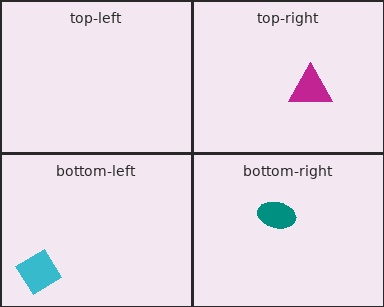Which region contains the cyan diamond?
The bottom-left region.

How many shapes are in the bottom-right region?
1.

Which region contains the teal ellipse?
The bottom-right region.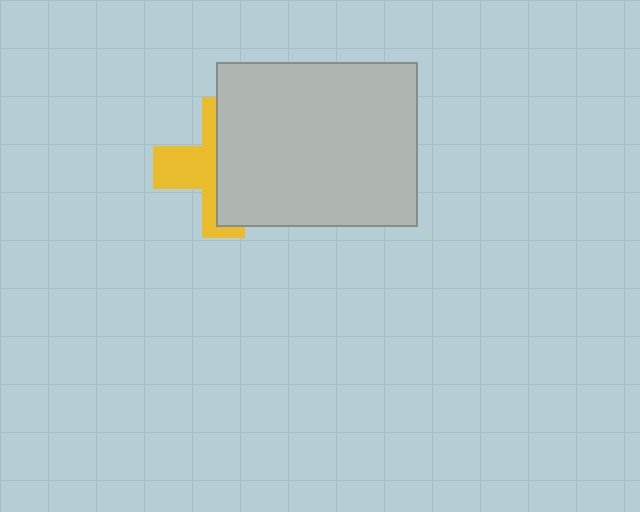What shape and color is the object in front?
The object in front is a light gray rectangle.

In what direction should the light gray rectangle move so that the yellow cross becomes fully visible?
The light gray rectangle should move right. That is the shortest direction to clear the overlap and leave the yellow cross fully visible.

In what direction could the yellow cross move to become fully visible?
The yellow cross could move left. That would shift it out from behind the light gray rectangle entirely.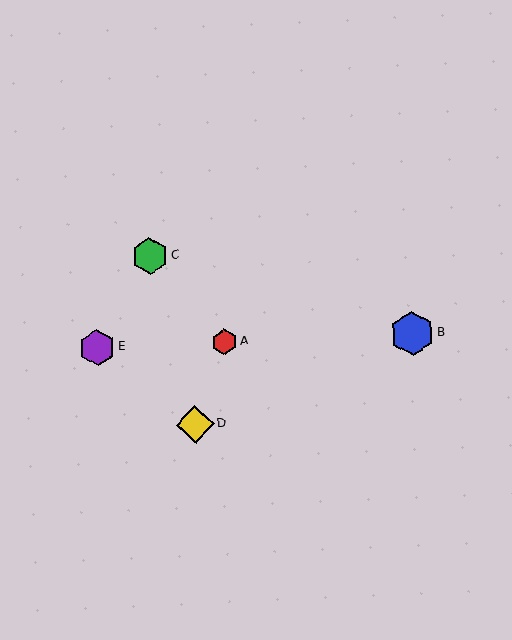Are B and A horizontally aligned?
Yes, both are at y≈333.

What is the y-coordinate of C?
Object C is at y≈256.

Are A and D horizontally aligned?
No, A is at y≈342 and D is at y≈424.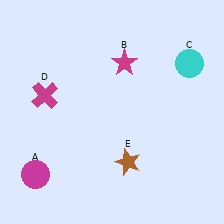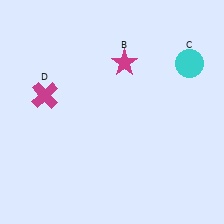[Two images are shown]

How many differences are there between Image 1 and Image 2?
There are 2 differences between the two images.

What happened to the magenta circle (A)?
The magenta circle (A) was removed in Image 2. It was in the bottom-left area of Image 1.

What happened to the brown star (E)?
The brown star (E) was removed in Image 2. It was in the bottom-right area of Image 1.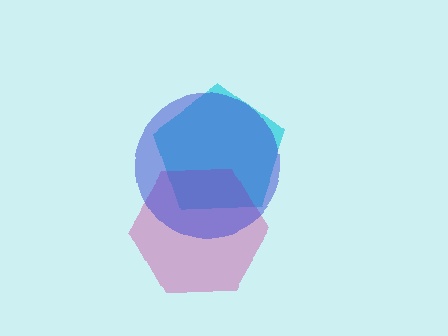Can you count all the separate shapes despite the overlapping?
Yes, there are 3 separate shapes.